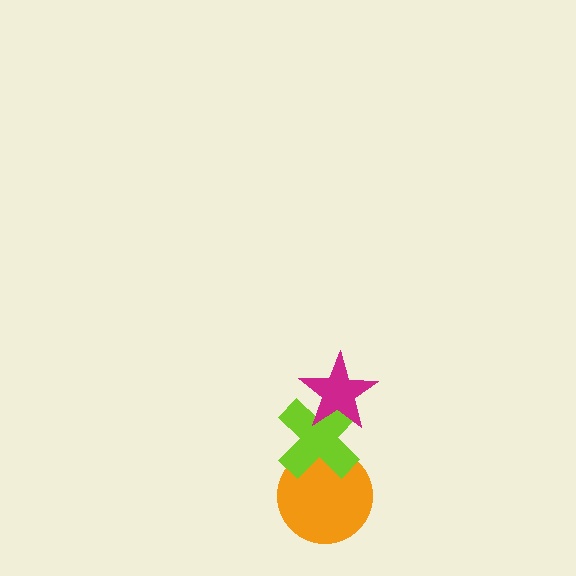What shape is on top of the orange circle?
The lime cross is on top of the orange circle.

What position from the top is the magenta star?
The magenta star is 1st from the top.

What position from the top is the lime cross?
The lime cross is 2nd from the top.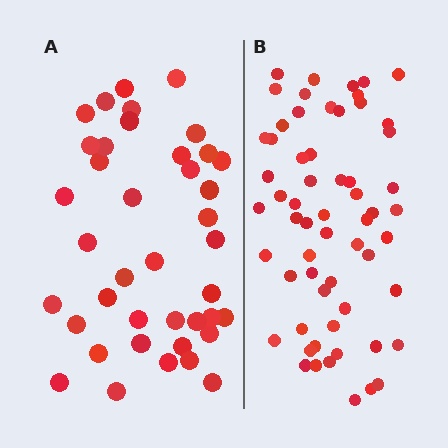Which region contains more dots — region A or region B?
Region B (the right region) has more dots.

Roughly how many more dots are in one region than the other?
Region B has approximately 20 more dots than region A.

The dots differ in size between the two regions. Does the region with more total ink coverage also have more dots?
No. Region A has more total ink coverage because its dots are larger, but region B actually contains more individual dots. Total area can be misleading — the number of items is what matters here.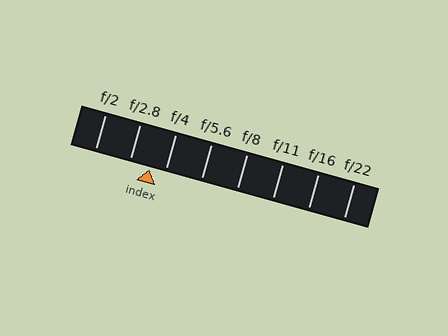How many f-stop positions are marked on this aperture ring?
There are 8 f-stop positions marked.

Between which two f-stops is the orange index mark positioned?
The index mark is between f/2.8 and f/4.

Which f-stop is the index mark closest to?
The index mark is closest to f/4.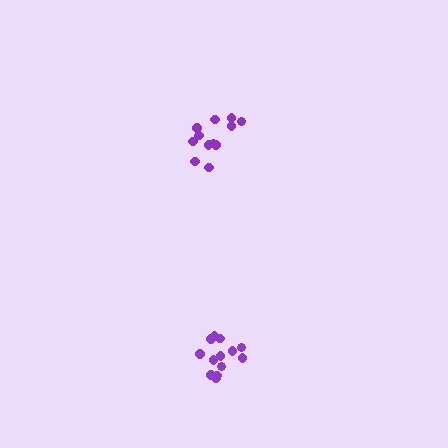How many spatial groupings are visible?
There are 2 spatial groupings.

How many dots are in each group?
Group 1: 12 dots, Group 2: 13 dots (25 total).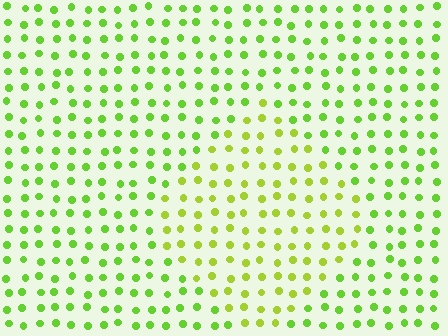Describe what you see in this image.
The image is filled with small lime elements in a uniform arrangement. A diamond-shaped region is visible where the elements are tinted to a slightly different hue, forming a subtle color boundary.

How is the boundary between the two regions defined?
The boundary is defined purely by a slight shift in hue (about 24 degrees). Spacing, size, and orientation are identical on both sides.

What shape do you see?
I see a diamond.